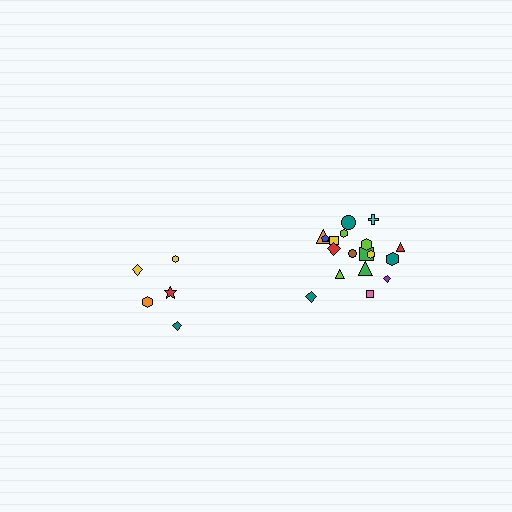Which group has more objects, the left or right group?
The right group.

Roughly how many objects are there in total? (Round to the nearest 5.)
Roughly 25 objects in total.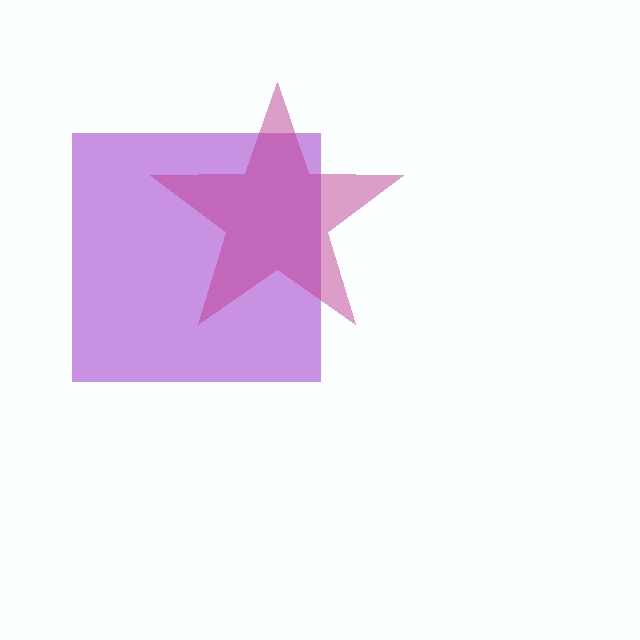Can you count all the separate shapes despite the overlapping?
Yes, there are 2 separate shapes.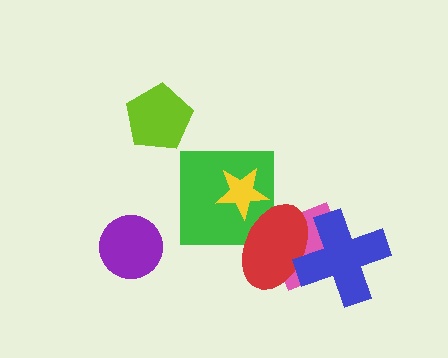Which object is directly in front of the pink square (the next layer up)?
The red ellipse is directly in front of the pink square.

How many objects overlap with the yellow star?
2 objects overlap with the yellow star.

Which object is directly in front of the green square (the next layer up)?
The red ellipse is directly in front of the green square.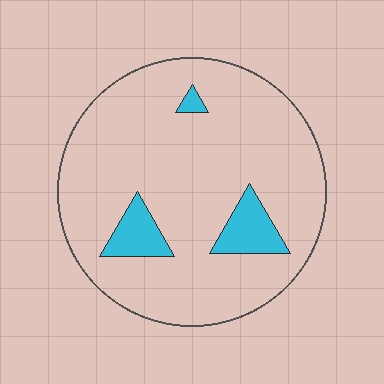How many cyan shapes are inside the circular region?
3.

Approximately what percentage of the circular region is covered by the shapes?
Approximately 10%.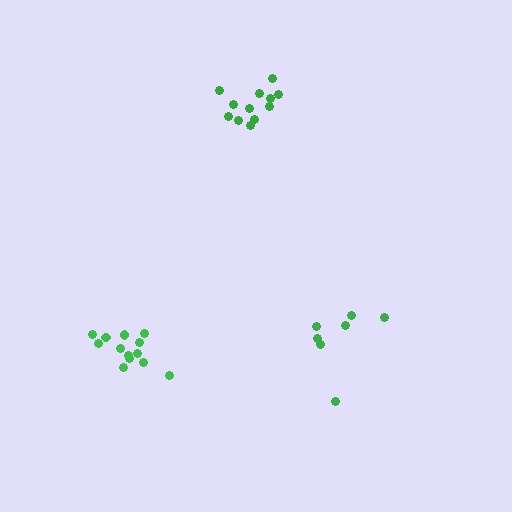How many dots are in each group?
Group 1: 12 dots, Group 2: 7 dots, Group 3: 13 dots (32 total).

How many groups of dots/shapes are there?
There are 3 groups.